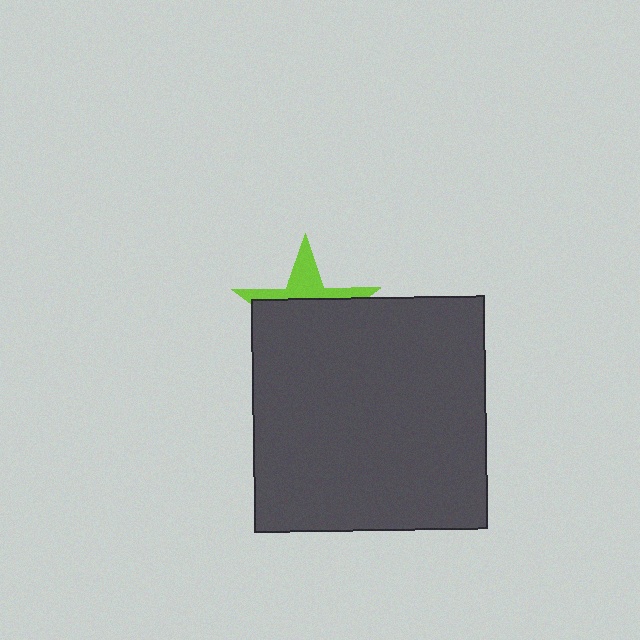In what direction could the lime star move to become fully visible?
The lime star could move up. That would shift it out from behind the dark gray square entirely.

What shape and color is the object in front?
The object in front is a dark gray square.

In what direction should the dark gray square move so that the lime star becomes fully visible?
The dark gray square should move down. That is the shortest direction to clear the overlap and leave the lime star fully visible.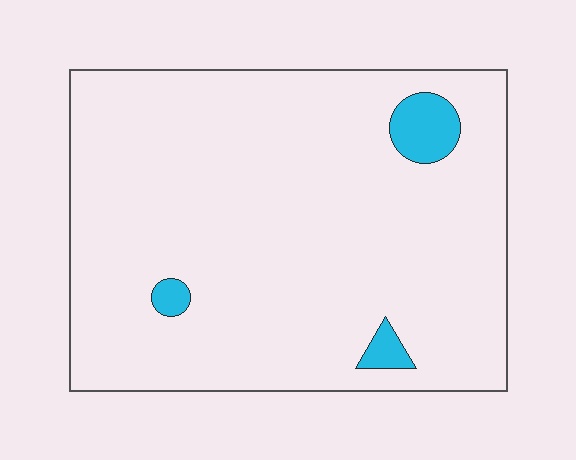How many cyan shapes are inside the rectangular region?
3.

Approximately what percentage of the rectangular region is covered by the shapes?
Approximately 5%.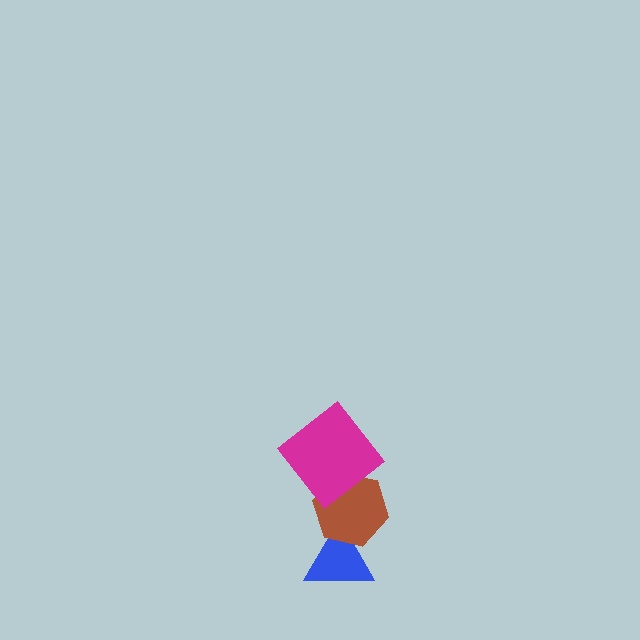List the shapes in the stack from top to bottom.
From top to bottom: the magenta diamond, the brown hexagon, the blue triangle.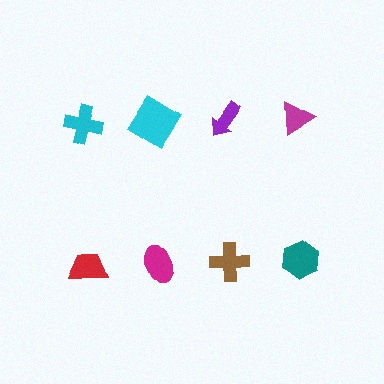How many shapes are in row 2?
4 shapes.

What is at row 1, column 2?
A cyan diamond.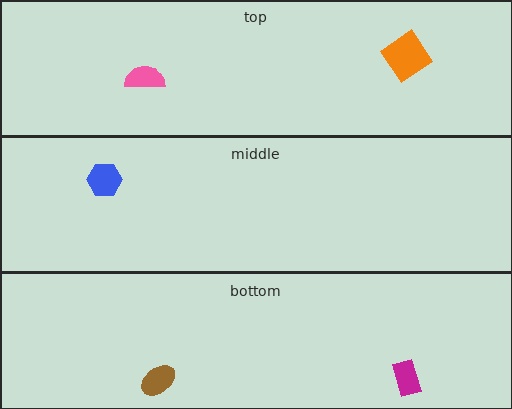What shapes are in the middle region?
The blue hexagon.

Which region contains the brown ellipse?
The bottom region.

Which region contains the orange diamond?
The top region.